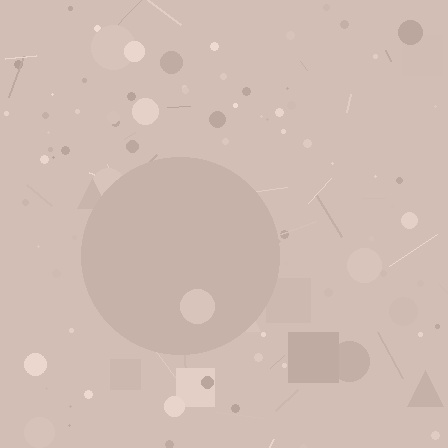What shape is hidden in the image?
A circle is hidden in the image.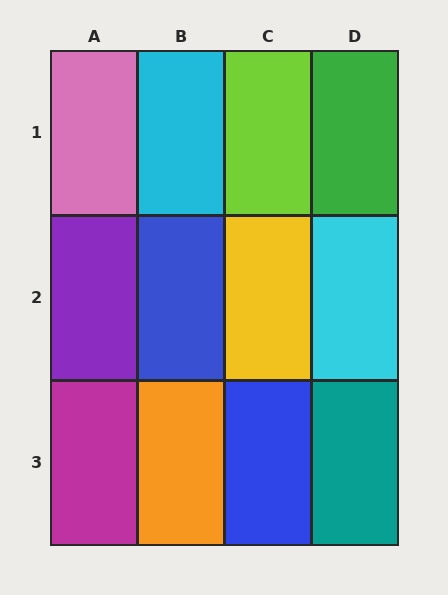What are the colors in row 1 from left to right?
Pink, cyan, lime, green.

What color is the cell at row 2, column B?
Blue.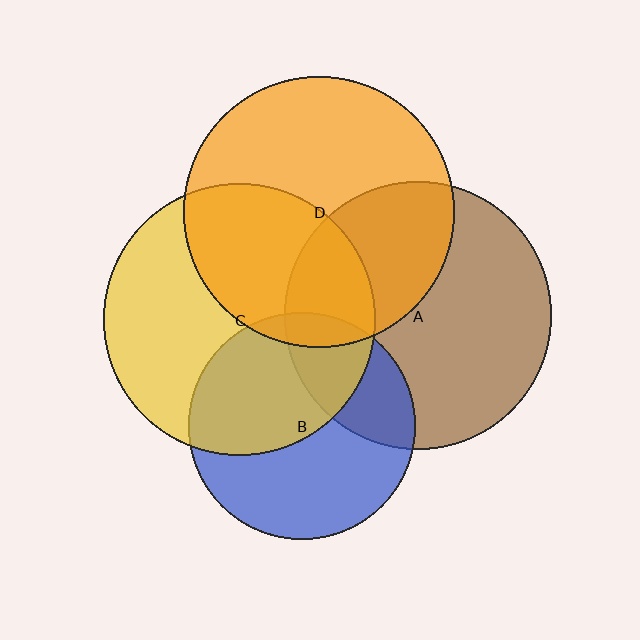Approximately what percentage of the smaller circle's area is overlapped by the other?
Approximately 35%.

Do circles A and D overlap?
Yes.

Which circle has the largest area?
Circle C (yellow).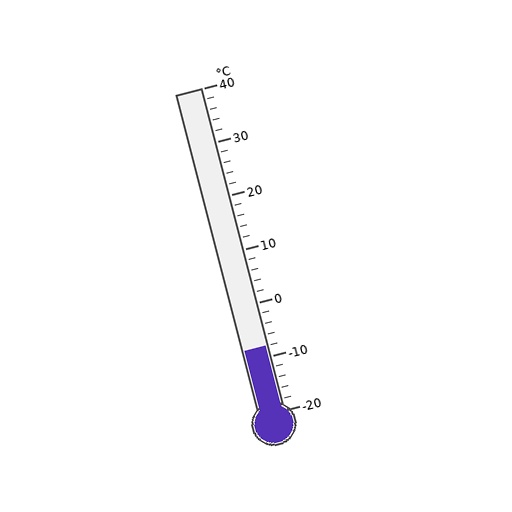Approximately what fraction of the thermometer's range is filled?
The thermometer is filled to approximately 20% of its range.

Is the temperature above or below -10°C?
The temperature is above -10°C.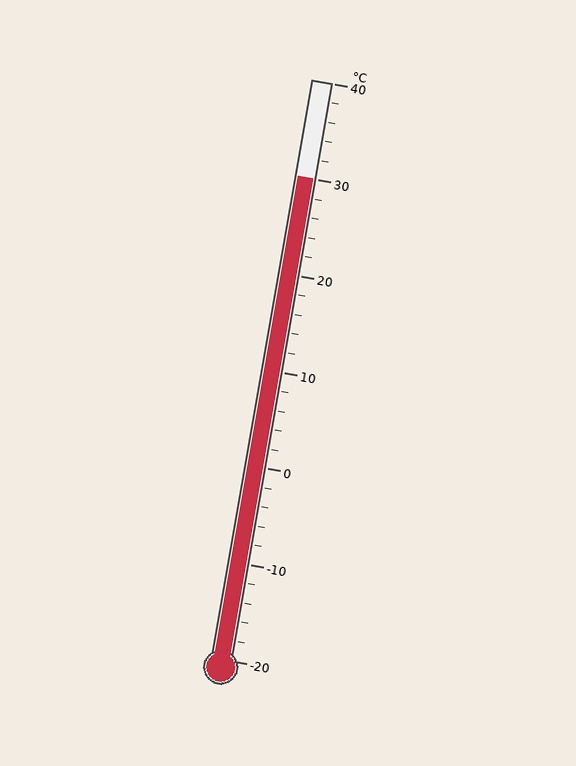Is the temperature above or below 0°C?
The temperature is above 0°C.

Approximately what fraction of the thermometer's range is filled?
The thermometer is filled to approximately 85% of its range.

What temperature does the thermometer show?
The thermometer shows approximately 30°C.